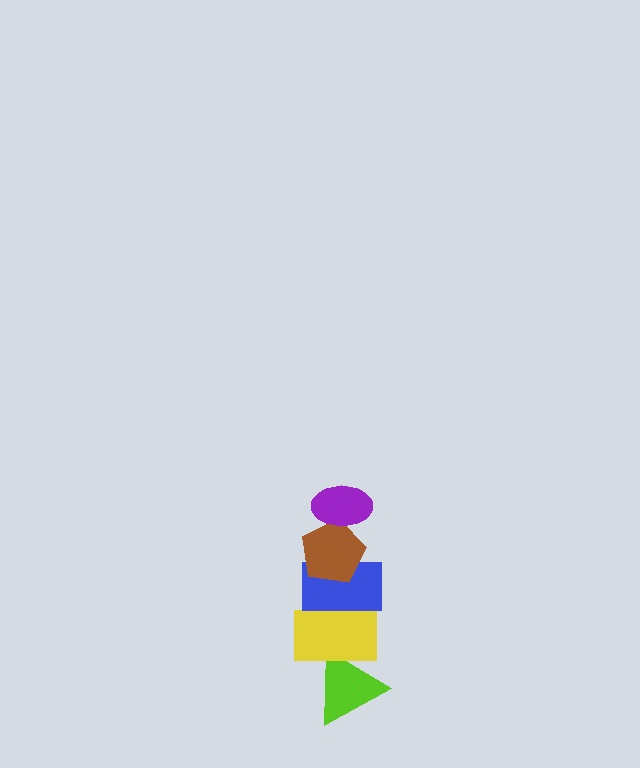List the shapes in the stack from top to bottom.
From top to bottom: the purple ellipse, the brown pentagon, the blue rectangle, the yellow rectangle, the lime triangle.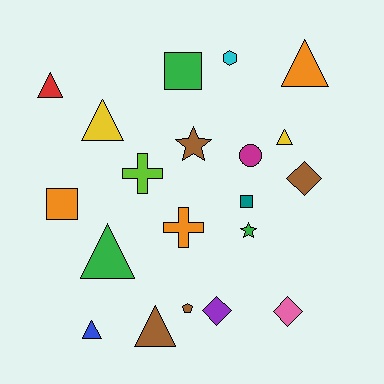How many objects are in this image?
There are 20 objects.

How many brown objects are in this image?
There are 4 brown objects.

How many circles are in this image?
There is 1 circle.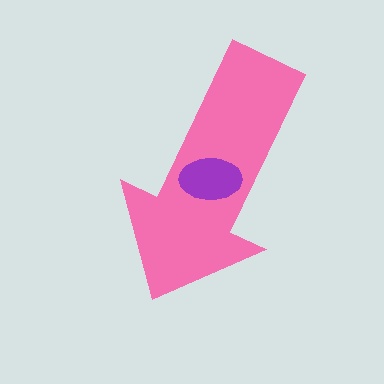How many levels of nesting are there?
2.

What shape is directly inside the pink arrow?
The purple ellipse.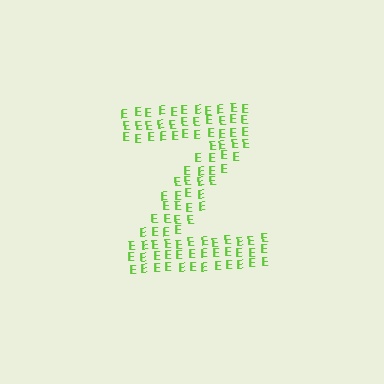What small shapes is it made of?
It is made of small letter E's.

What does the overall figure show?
The overall figure shows the letter Z.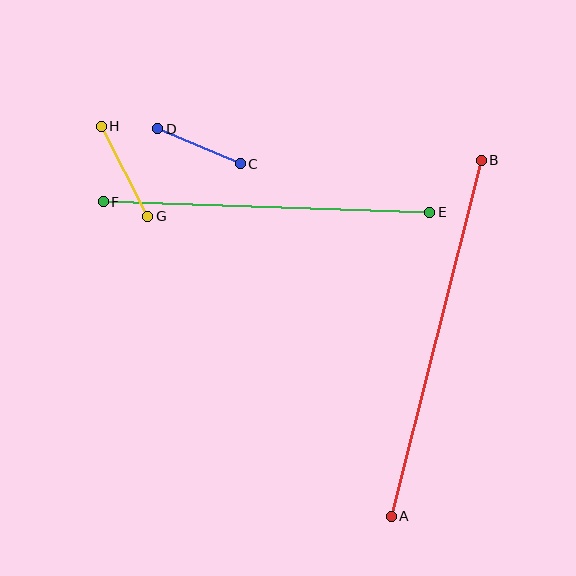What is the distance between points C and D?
The distance is approximately 89 pixels.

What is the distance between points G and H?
The distance is approximately 102 pixels.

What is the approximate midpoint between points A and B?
The midpoint is at approximately (436, 338) pixels.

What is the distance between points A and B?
The distance is approximately 367 pixels.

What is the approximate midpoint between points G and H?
The midpoint is at approximately (125, 171) pixels.